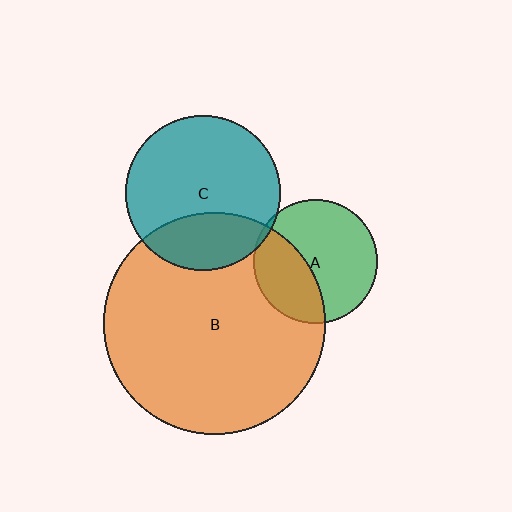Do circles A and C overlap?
Yes.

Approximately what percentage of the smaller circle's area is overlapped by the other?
Approximately 5%.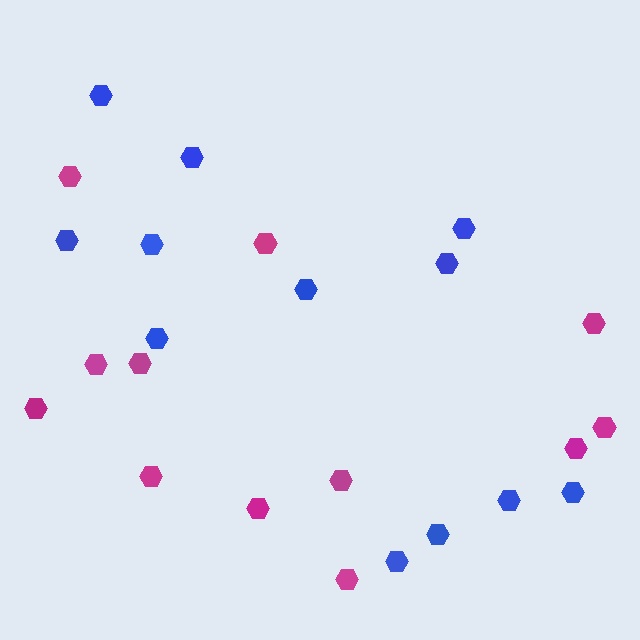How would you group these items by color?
There are 2 groups: one group of blue hexagons (12) and one group of magenta hexagons (12).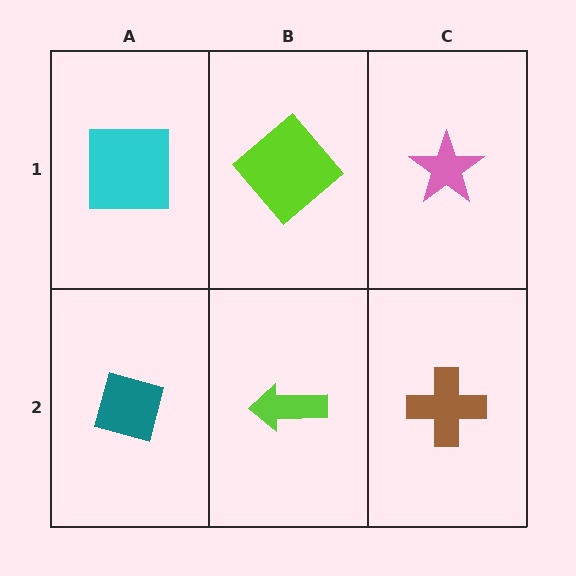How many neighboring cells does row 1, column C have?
2.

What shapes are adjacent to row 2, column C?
A pink star (row 1, column C), a lime arrow (row 2, column B).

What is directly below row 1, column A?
A teal square.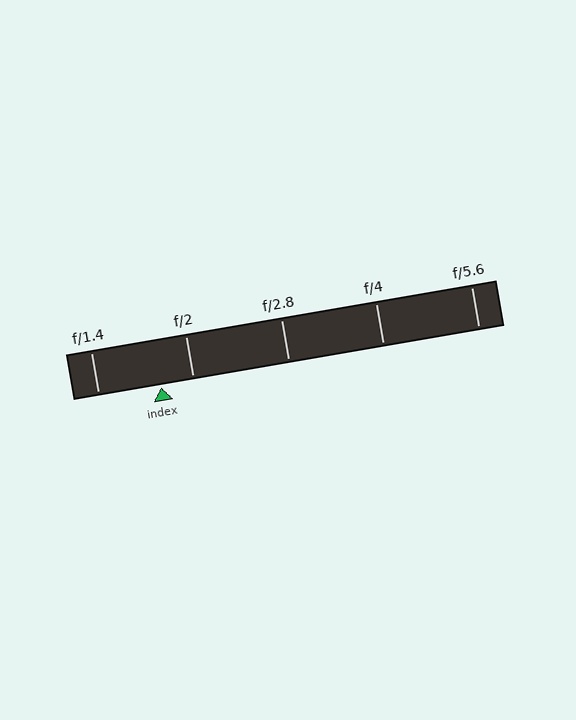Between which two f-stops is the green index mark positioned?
The index mark is between f/1.4 and f/2.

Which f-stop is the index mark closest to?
The index mark is closest to f/2.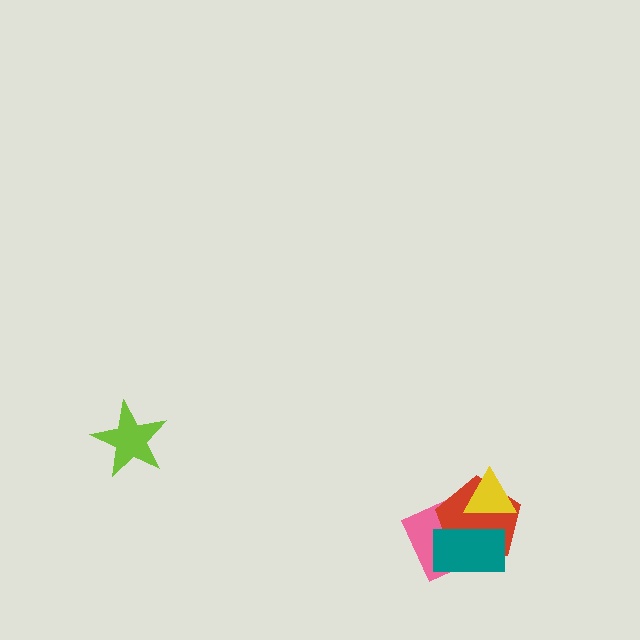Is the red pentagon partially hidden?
Yes, it is partially covered by another shape.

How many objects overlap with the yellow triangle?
3 objects overlap with the yellow triangle.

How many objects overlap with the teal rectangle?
3 objects overlap with the teal rectangle.